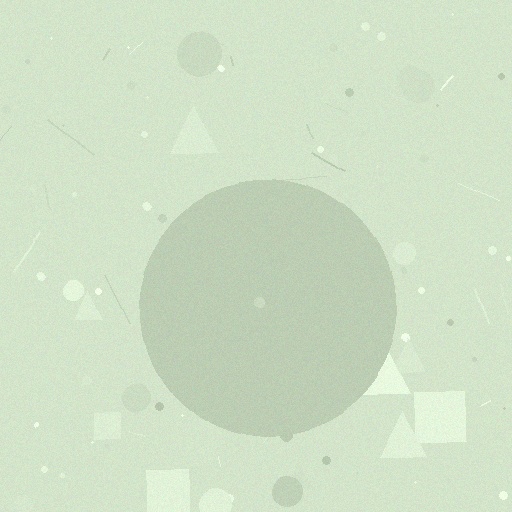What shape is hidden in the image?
A circle is hidden in the image.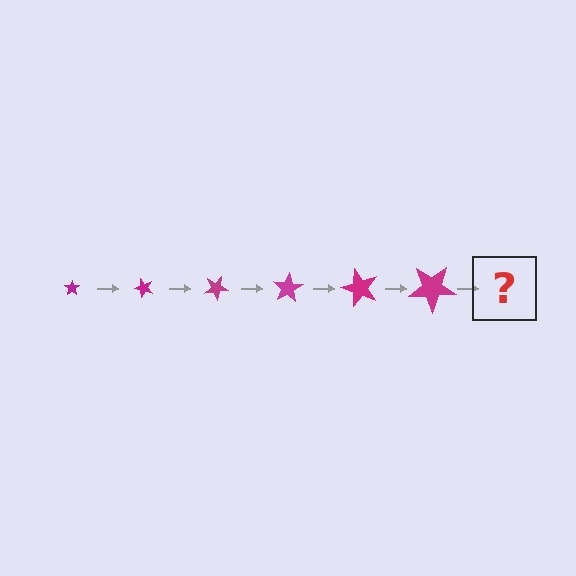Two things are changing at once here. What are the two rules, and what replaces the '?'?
The two rules are that the star grows larger each step and it rotates 50 degrees each step. The '?' should be a star, larger than the previous one and rotated 300 degrees from the start.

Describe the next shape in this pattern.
It should be a star, larger than the previous one and rotated 300 degrees from the start.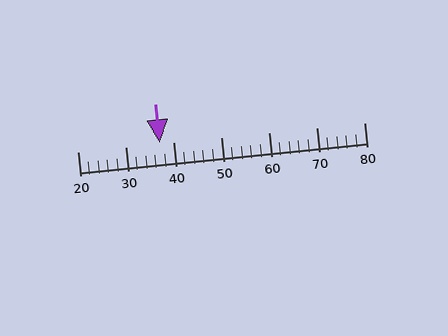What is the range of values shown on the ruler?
The ruler shows values from 20 to 80.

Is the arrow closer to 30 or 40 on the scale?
The arrow is closer to 40.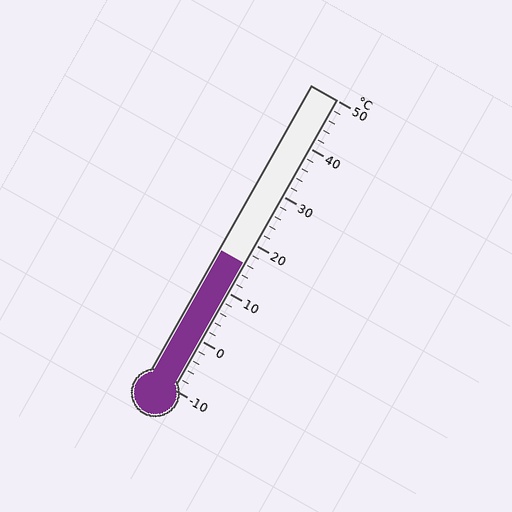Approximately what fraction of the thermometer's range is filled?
The thermometer is filled to approximately 45% of its range.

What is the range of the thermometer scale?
The thermometer scale ranges from -10°C to 50°C.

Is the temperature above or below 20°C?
The temperature is below 20°C.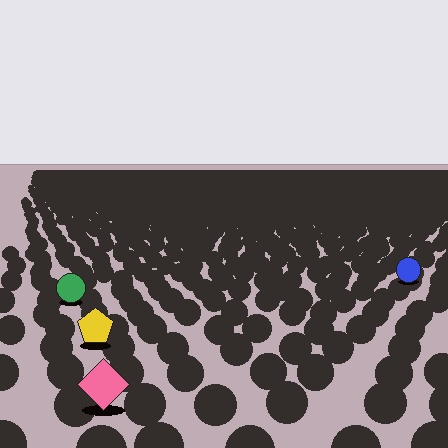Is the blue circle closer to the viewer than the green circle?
No. The green circle is closer — you can tell from the texture gradient: the ground texture is coarser near it.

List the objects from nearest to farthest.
From nearest to farthest: the pink diamond, the yellow pentagon, the green circle, the blue circle.